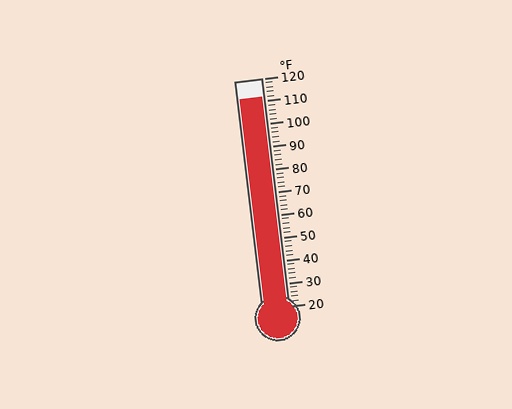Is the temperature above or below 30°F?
The temperature is above 30°F.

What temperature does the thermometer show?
The thermometer shows approximately 112°F.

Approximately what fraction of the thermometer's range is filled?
The thermometer is filled to approximately 90% of its range.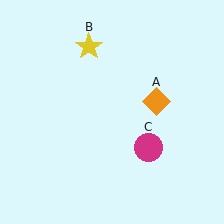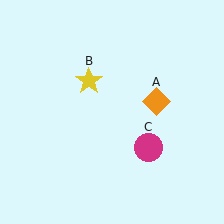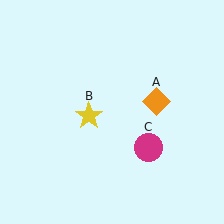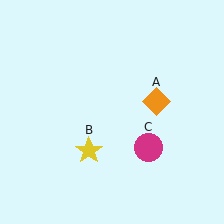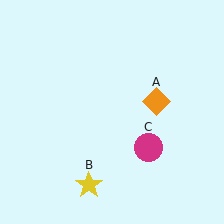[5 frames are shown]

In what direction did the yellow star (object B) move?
The yellow star (object B) moved down.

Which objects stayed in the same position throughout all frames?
Orange diamond (object A) and magenta circle (object C) remained stationary.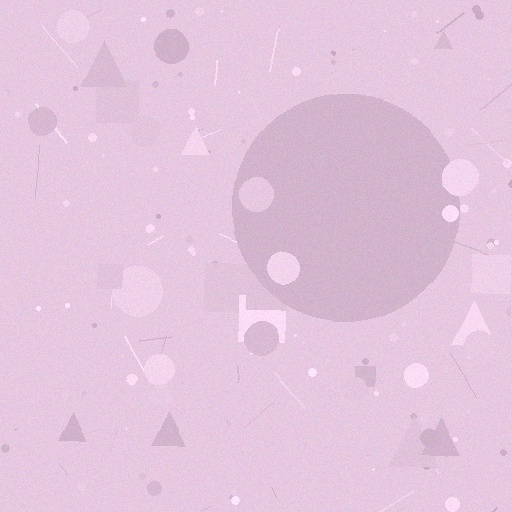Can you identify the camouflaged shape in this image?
The camouflaged shape is a circle.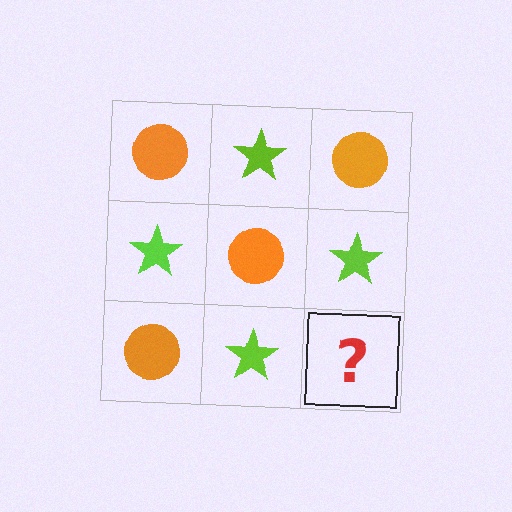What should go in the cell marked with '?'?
The missing cell should contain an orange circle.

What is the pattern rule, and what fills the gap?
The rule is that it alternates orange circle and lime star in a checkerboard pattern. The gap should be filled with an orange circle.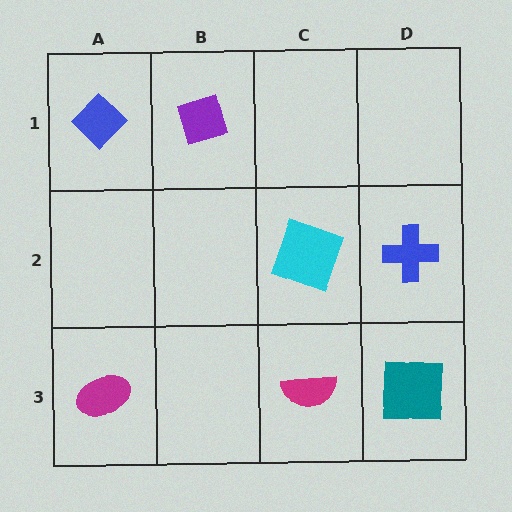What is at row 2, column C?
A cyan square.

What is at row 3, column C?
A magenta semicircle.